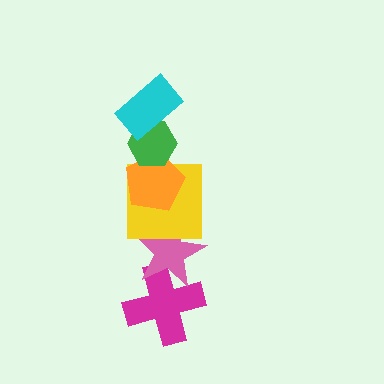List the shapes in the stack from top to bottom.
From top to bottom: the cyan rectangle, the green hexagon, the orange pentagon, the yellow square, the pink star, the magenta cross.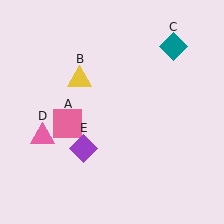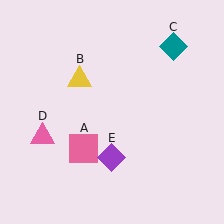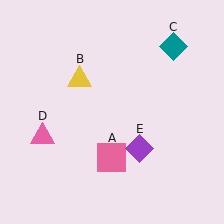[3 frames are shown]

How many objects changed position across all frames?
2 objects changed position: pink square (object A), purple diamond (object E).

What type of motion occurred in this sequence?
The pink square (object A), purple diamond (object E) rotated counterclockwise around the center of the scene.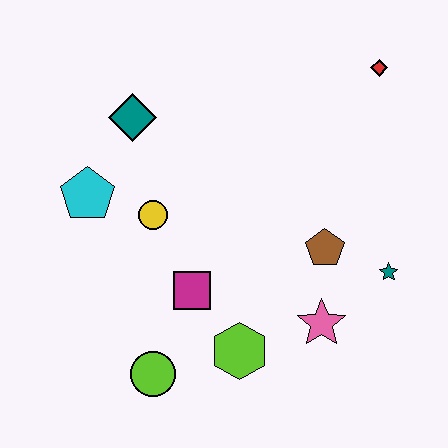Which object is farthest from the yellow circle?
The red diamond is farthest from the yellow circle.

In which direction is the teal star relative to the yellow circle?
The teal star is to the right of the yellow circle.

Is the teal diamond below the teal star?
No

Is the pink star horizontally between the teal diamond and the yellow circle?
No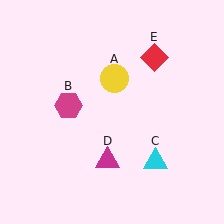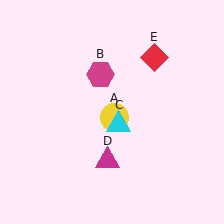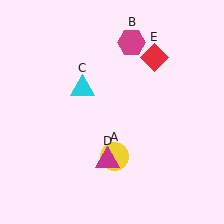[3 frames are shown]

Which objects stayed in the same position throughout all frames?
Magenta triangle (object D) and red diamond (object E) remained stationary.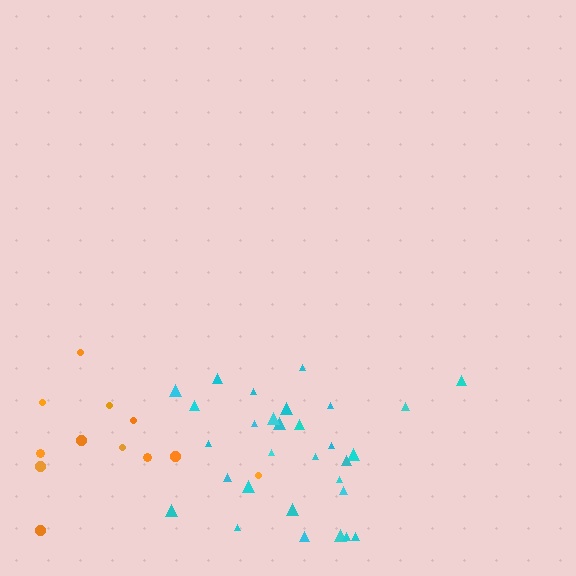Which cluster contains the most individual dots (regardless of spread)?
Cyan (30).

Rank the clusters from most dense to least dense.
cyan, orange.